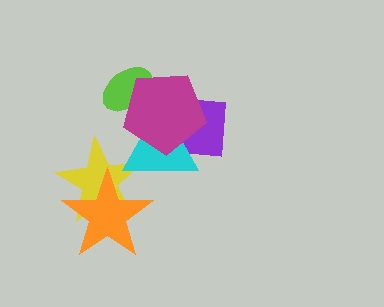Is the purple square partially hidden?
Yes, it is partially covered by another shape.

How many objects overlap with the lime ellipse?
1 object overlaps with the lime ellipse.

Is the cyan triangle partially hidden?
Yes, it is partially covered by another shape.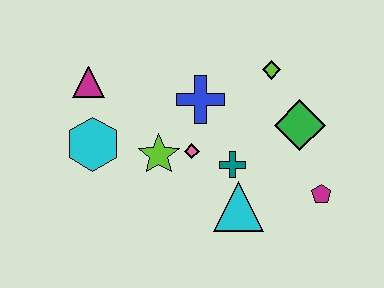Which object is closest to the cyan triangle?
The teal cross is closest to the cyan triangle.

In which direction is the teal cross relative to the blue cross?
The teal cross is below the blue cross.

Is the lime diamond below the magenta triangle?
No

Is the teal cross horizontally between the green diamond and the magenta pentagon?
No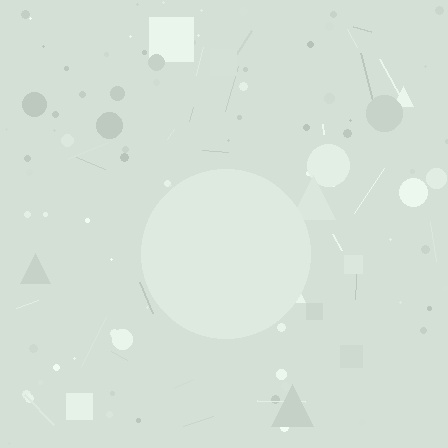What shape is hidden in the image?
A circle is hidden in the image.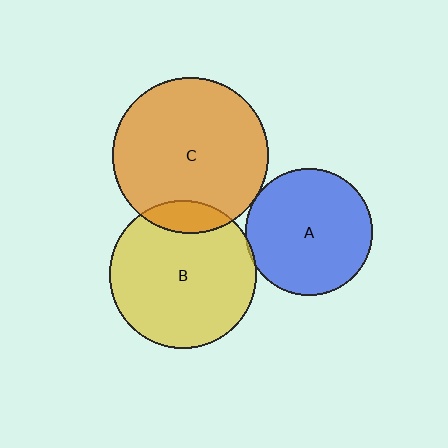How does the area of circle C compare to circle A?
Approximately 1.5 times.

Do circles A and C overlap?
Yes.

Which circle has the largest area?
Circle C (orange).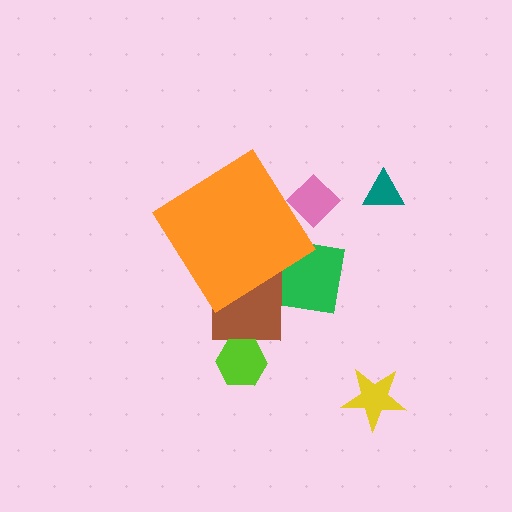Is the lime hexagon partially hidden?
No, the lime hexagon is fully visible.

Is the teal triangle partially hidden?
No, the teal triangle is fully visible.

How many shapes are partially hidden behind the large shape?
3 shapes are partially hidden.